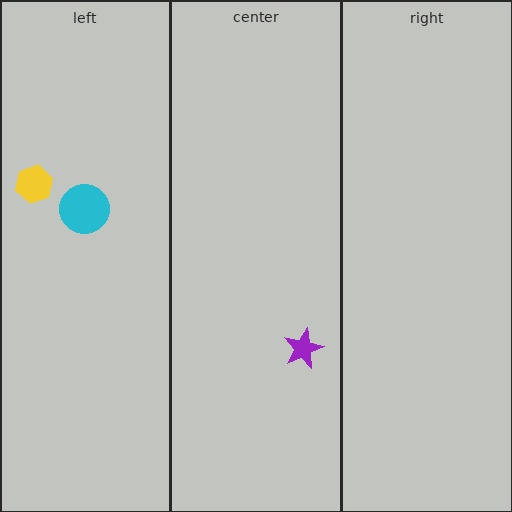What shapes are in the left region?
The yellow hexagon, the cyan circle.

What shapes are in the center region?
The purple star.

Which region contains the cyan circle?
The left region.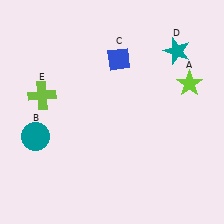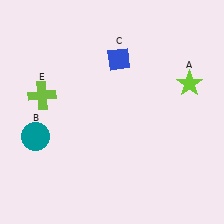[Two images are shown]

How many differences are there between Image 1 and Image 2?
There is 1 difference between the two images.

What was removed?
The teal star (D) was removed in Image 2.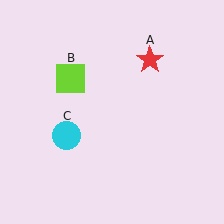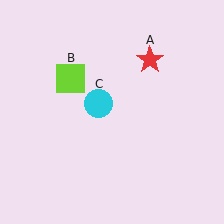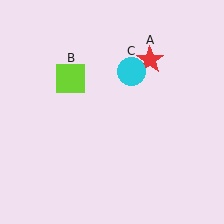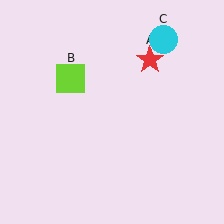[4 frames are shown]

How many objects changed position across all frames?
1 object changed position: cyan circle (object C).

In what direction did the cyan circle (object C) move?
The cyan circle (object C) moved up and to the right.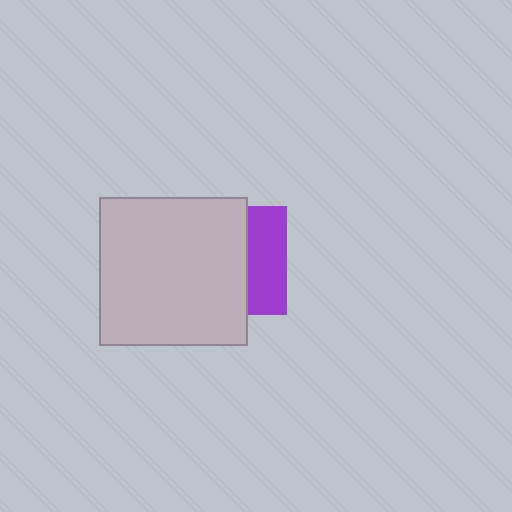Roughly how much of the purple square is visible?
A small part of it is visible (roughly 36%).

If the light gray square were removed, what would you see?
You would see the complete purple square.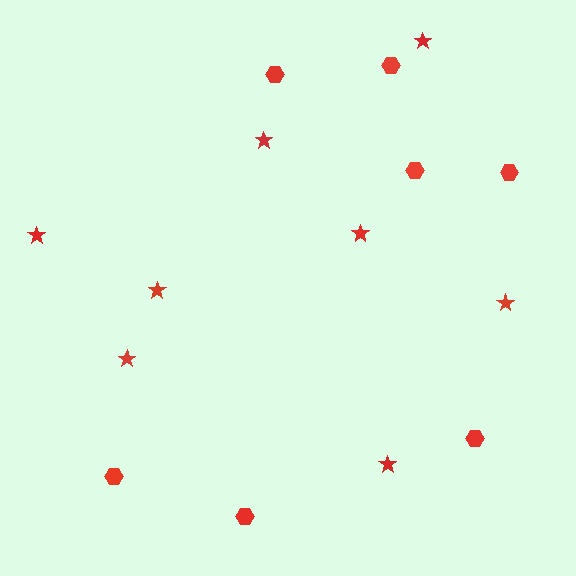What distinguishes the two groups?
There are 2 groups: one group of hexagons (7) and one group of stars (8).